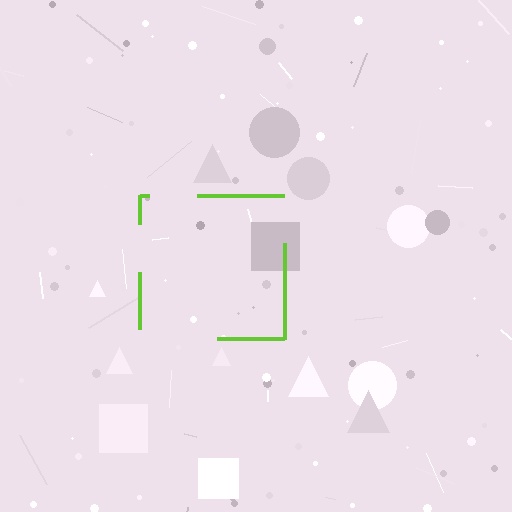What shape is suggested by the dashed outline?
The dashed outline suggests a square.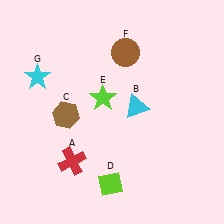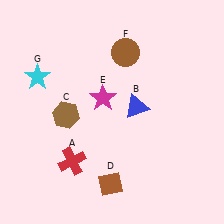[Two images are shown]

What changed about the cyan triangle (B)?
In Image 1, B is cyan. In Image 2, it changed to blue.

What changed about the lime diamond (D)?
In Image 1, D is lime. In Image 2, it changed to brown.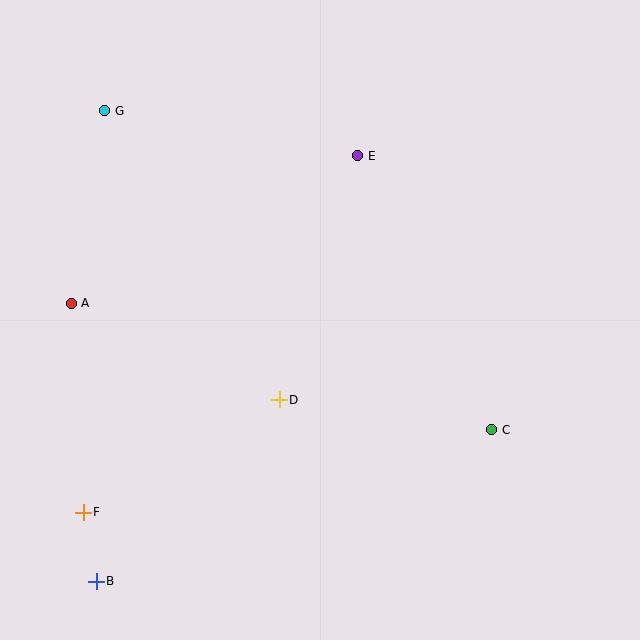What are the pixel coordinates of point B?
Point B is at (96, 581).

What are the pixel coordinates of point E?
Point E is at (358, 156).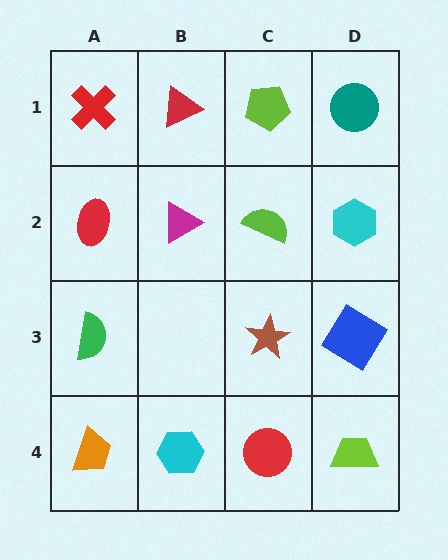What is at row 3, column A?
A green semicircle.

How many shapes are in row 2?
4 shapes.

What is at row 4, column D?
A lime trapezoid.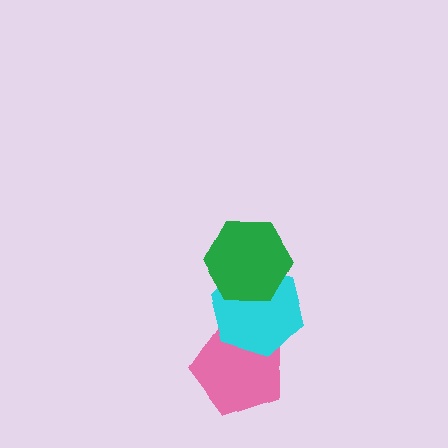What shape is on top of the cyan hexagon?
The green hexagon is on top of the cyan hexagon.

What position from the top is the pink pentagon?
The pink pentagon is 3rd from the top.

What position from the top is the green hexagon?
The green hexagon is 1st from the top.